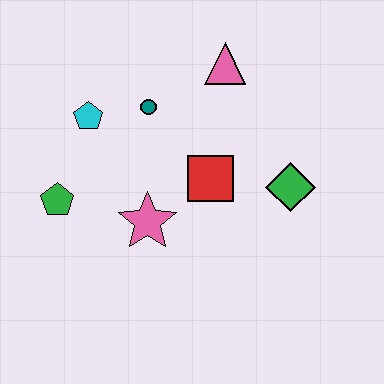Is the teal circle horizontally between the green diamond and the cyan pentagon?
Yes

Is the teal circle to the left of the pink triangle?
Yes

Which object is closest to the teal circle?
The cyan pentagon is closest to the teal circle.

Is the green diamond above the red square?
No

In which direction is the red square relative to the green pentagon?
The red square is to the right of the green pentagon.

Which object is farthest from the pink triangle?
The green pentagon is farthest from the pink triangle.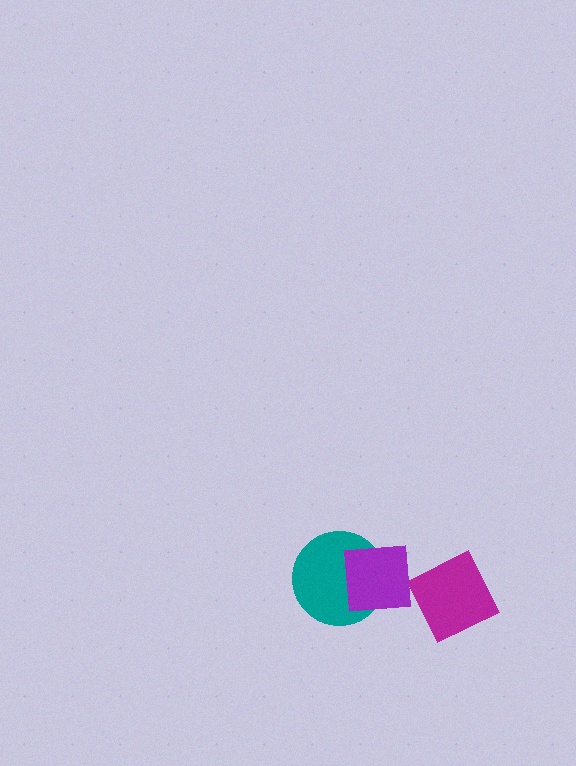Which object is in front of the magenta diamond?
The purple square is in front of the magenta diamond.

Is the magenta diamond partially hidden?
Yes, it is partially covered by another shape.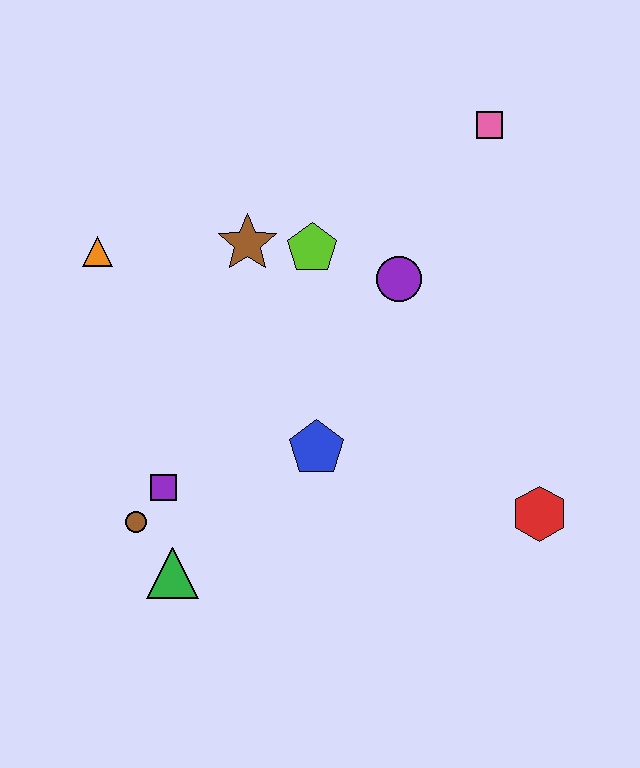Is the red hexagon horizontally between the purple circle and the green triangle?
No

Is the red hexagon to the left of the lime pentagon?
No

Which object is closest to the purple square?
The brown circle is closest to the purple square.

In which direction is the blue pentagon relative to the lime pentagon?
The blue pentagon is below the lime pentagon.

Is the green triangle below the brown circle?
Yes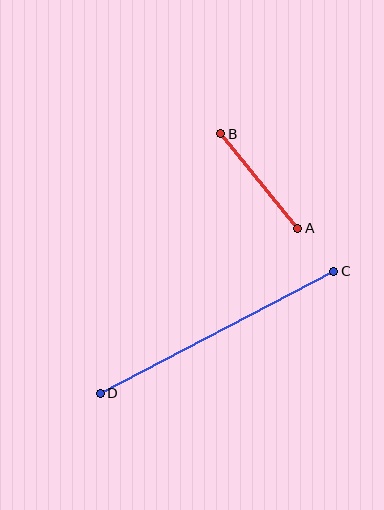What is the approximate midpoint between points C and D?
The midpoint is at approximately (217, 332) pixels.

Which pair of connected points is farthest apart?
Points C and D are farthest apart.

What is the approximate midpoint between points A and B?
The midpoint is at approximately (259, 181) pixels.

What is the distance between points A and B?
The distance is approximately 121 pixels.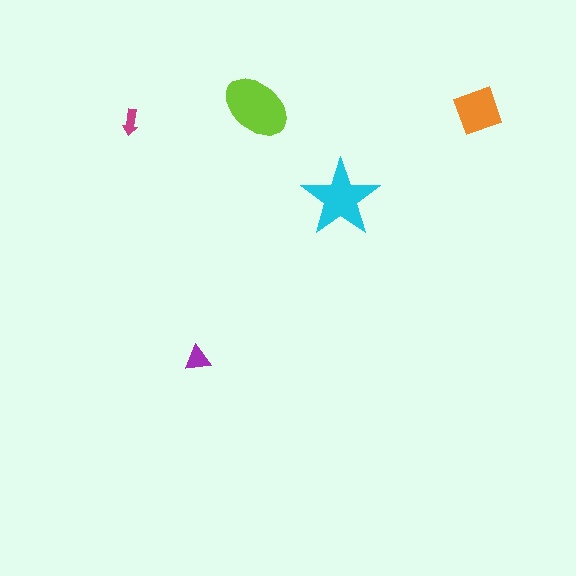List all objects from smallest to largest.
The magenta arrow, the purple triangle, the orange diamond, the cyan star, the lime ellipse.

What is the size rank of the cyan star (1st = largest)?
2nd.